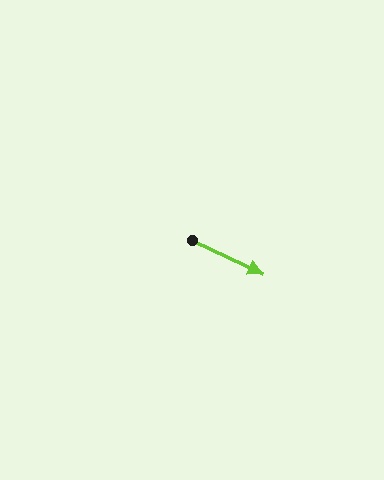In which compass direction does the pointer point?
Southeast.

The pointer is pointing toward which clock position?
Roughly 4 o'clock.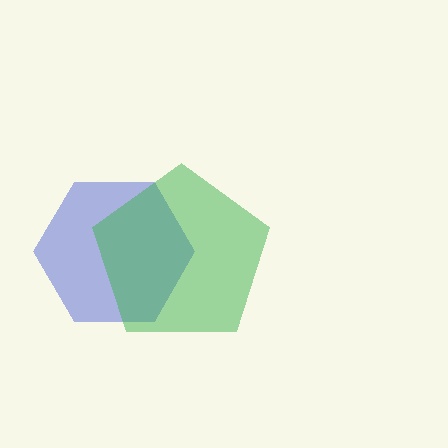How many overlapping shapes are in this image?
There are 2 overlapping shapes in the image.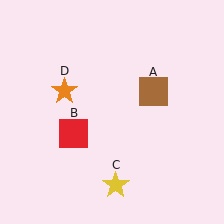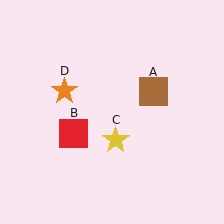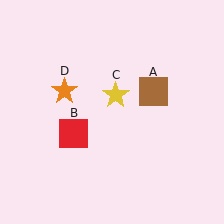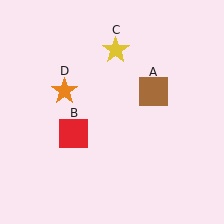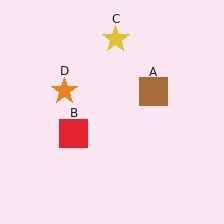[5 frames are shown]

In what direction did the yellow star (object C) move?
The yellow star (object C) moved up.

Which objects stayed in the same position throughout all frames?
Brown square (object A) and red square (object B) and orange star (object D) remained stationary.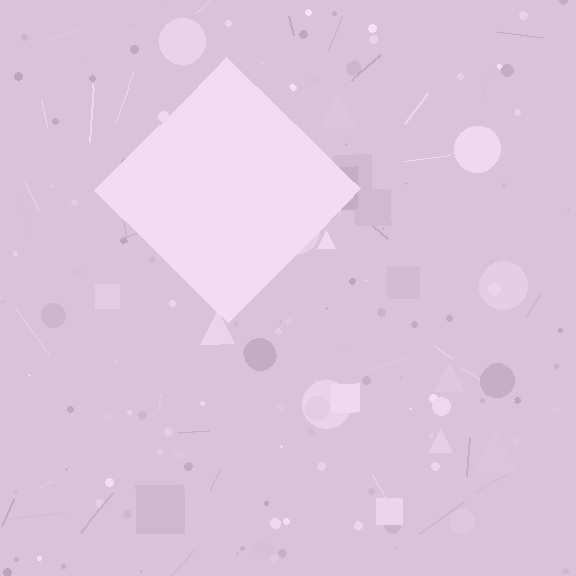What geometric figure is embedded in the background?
A diamond is embedded in the background.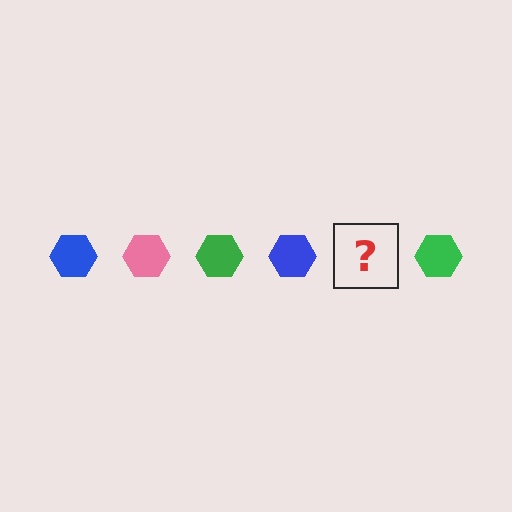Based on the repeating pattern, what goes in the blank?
The blank should be a pink hexagon.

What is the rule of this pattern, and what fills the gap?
The rule is that the pattern cycles through blue, pink, green hexagons. The gap should be filled with a pink hexagon.